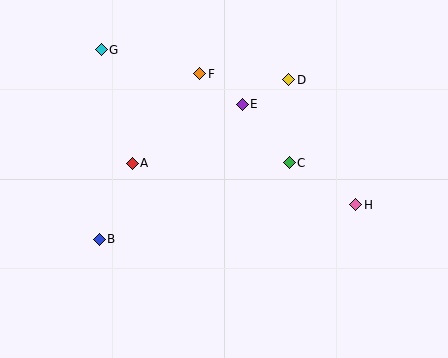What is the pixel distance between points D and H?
The distance between D and H is 142 pixels.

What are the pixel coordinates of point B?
Point B is at (99, 239).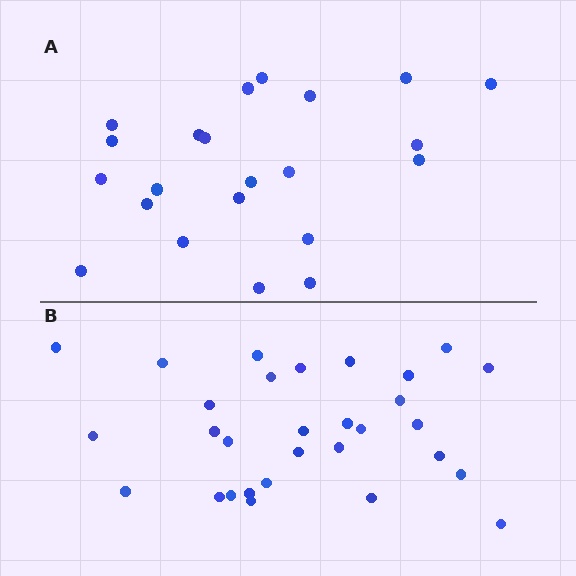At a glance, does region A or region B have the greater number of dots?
Region B (the bottom region) has more dots.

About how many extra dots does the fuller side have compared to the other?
Region B has roughly 8 or so more dots than region A.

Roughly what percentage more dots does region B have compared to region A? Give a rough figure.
About 35% more.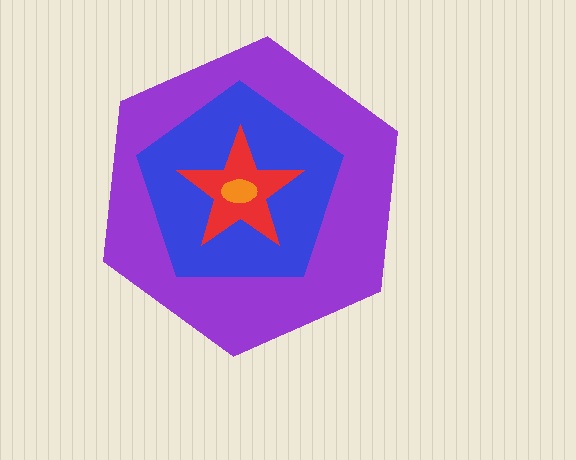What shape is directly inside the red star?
The orange ellipse.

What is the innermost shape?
The orange ellipse.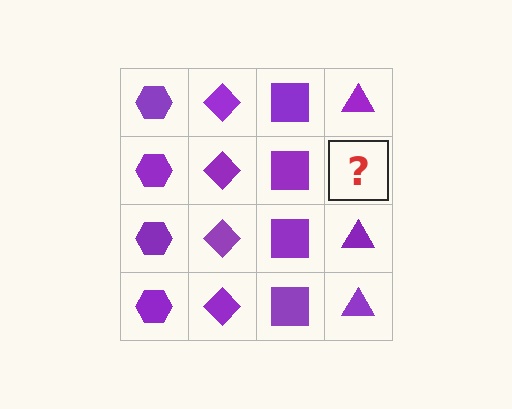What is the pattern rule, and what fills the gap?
The rule is that each column has a consistent shape. The gap should be filled with a purple triangle.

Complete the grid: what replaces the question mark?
The question mark should be replaced with a purple triangle.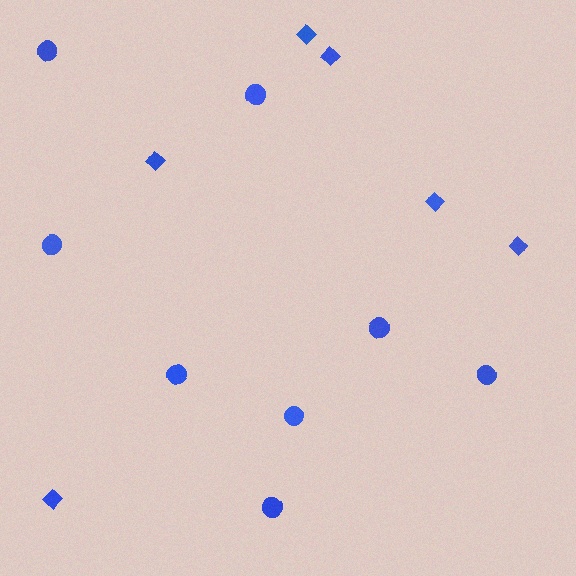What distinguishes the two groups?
There are 2 groups: one group of diamonds (6) and one group of circles (8).